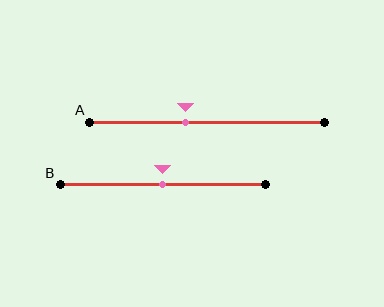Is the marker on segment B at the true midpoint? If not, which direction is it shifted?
Yes, the marker on segment B is at the true midpoint.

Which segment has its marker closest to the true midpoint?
Segment B has its marker closest to the true midpoint.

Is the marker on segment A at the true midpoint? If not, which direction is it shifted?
No, the marker on segment A is shifted to the left by about 9% of the segment length.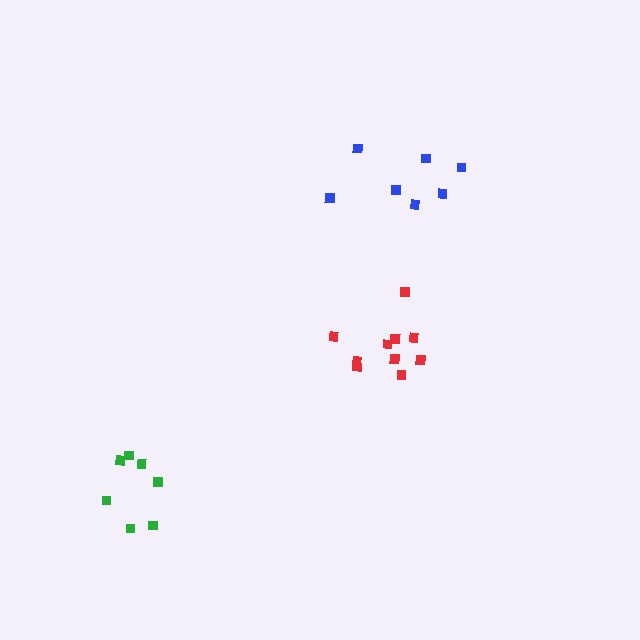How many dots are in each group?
Group 1: 7 dots, Group 2: 7 dots, Group 3: 10 dots (24 total).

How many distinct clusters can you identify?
There are 3 distinct clusters.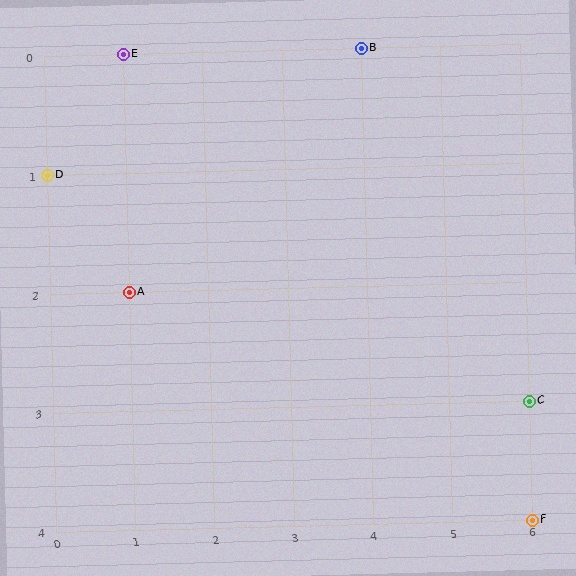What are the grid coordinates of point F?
Point F is at grid coordinates (6, 4).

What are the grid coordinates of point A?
Point A is at grid coordinates (1, 2).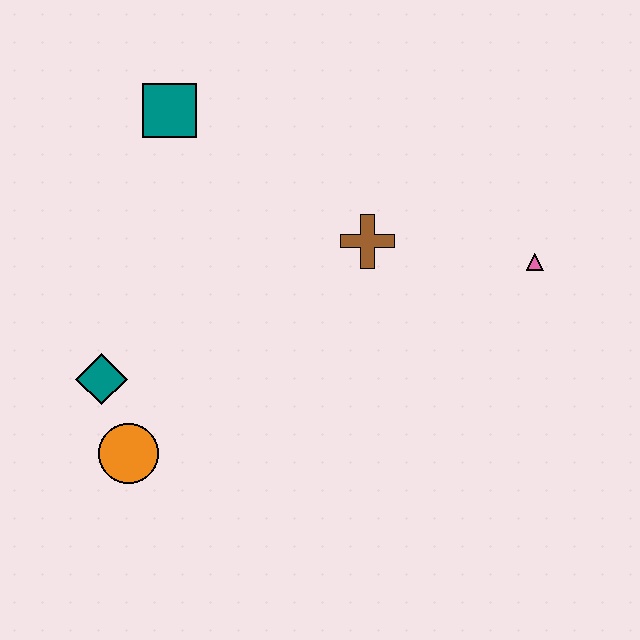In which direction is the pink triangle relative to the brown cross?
The pink triangle is to the right of the brown cross.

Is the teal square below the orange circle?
No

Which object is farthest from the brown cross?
The orange circle is farthest from the brown cross.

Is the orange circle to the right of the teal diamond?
Yes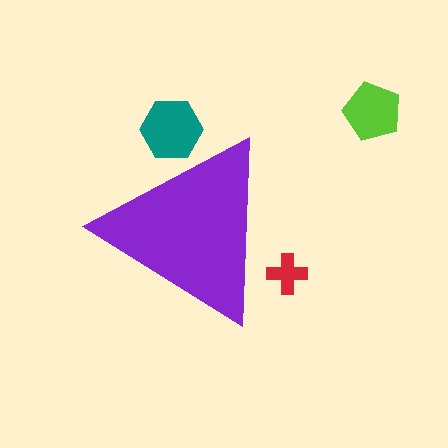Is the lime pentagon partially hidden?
No, the lime pentagon is fully visible.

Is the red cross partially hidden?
Yes, the red cross is partially hidden behind the purple triangle.